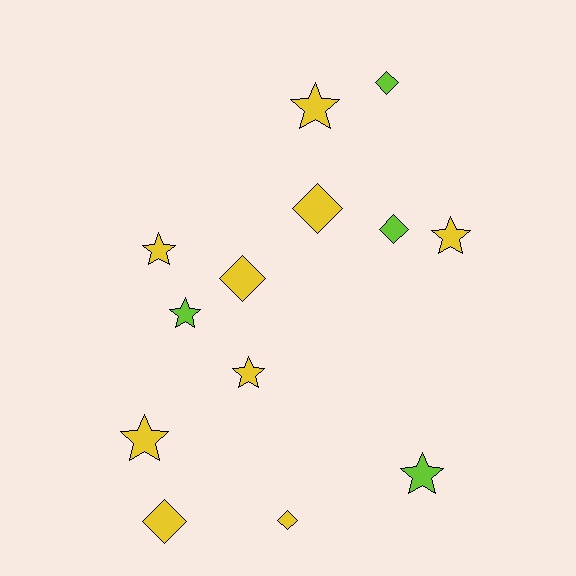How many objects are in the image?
There are 13 objects.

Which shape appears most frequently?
Star, with 7 objects.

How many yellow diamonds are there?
There are 4 yellow diamonds.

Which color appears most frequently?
Yellow, with 9 objects.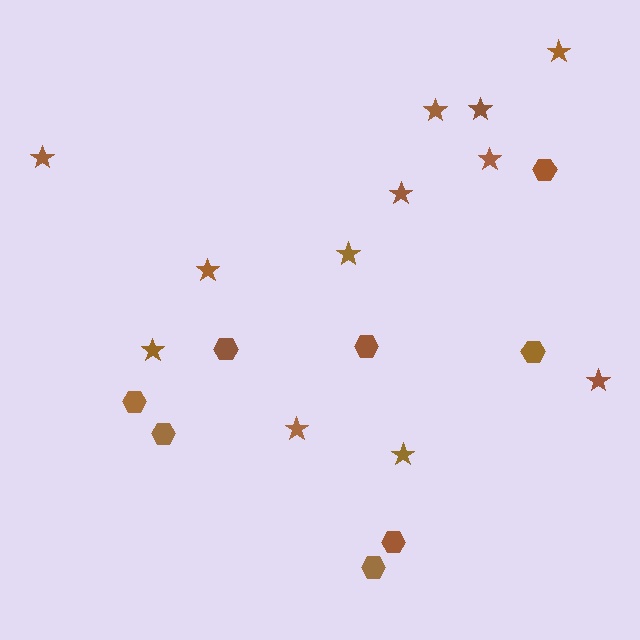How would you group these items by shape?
There are 2 groups: one group of stars (12) and one group of hexagons (8).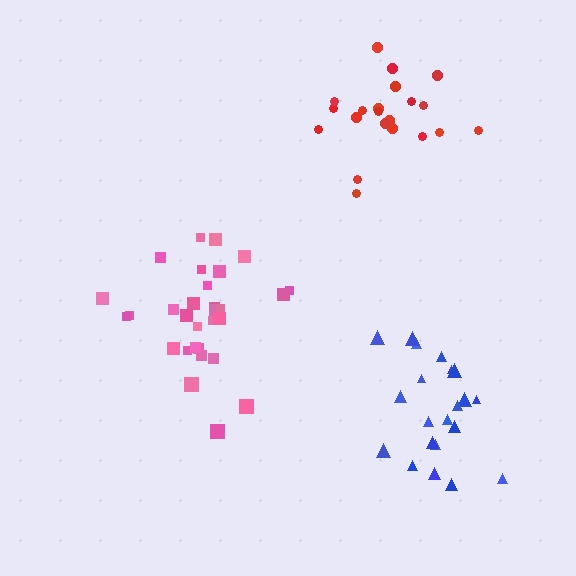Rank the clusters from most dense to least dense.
red, blue, pink.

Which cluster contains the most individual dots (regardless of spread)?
Pink (30).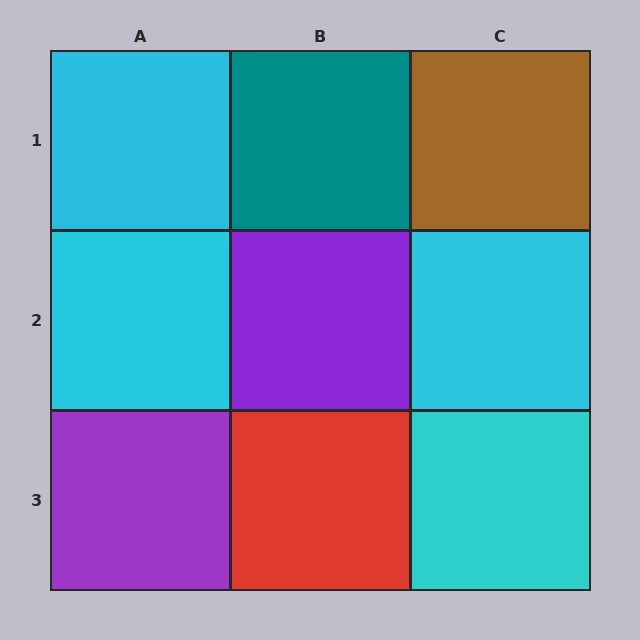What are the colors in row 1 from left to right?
Cyan, teal, brown.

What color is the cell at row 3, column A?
Purple.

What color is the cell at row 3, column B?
Red.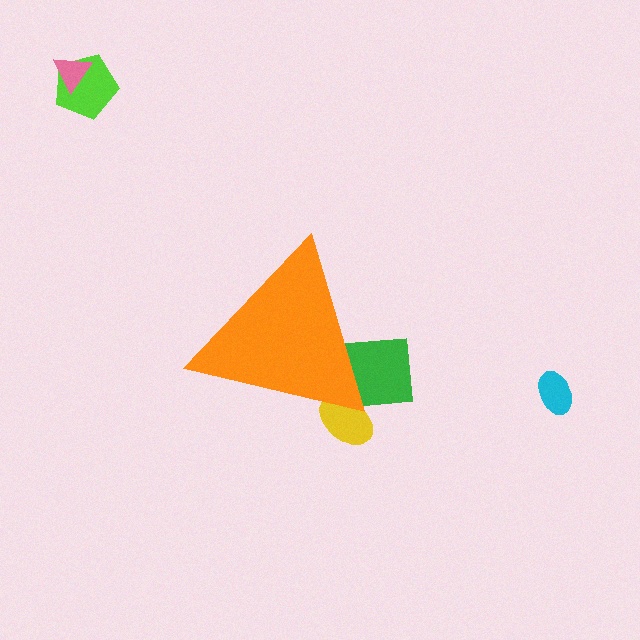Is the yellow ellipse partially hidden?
Yes, the yellow ellipse is partially hidden behind the orange triangle.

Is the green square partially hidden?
Yes, the green square is partially hidden behind the orange triangle.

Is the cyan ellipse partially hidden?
No, the cyan ellipse is fully visible.